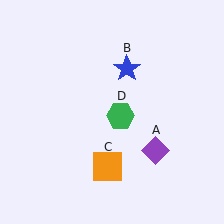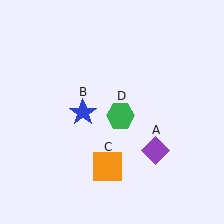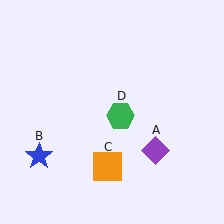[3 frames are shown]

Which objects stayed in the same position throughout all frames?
Purple diamond (object A) and orange square (object C) and green hexagon (object D) remained stationary.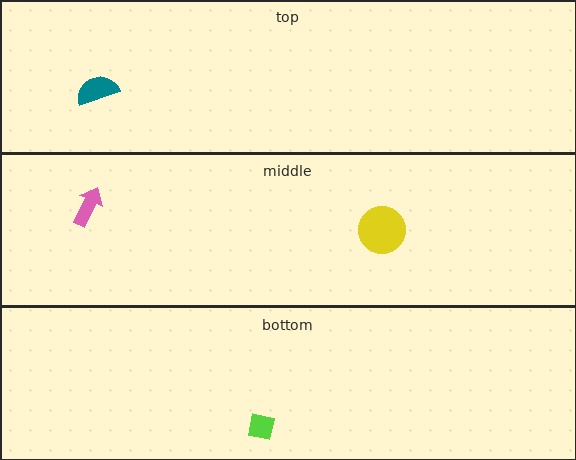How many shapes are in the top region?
1.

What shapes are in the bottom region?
The lime square.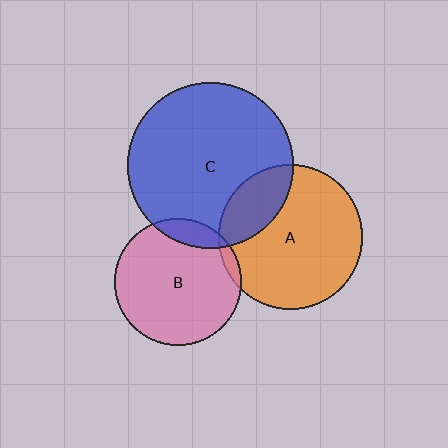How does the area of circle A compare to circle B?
Approximately 1.3 times.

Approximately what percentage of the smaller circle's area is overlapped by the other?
Approximately 25%.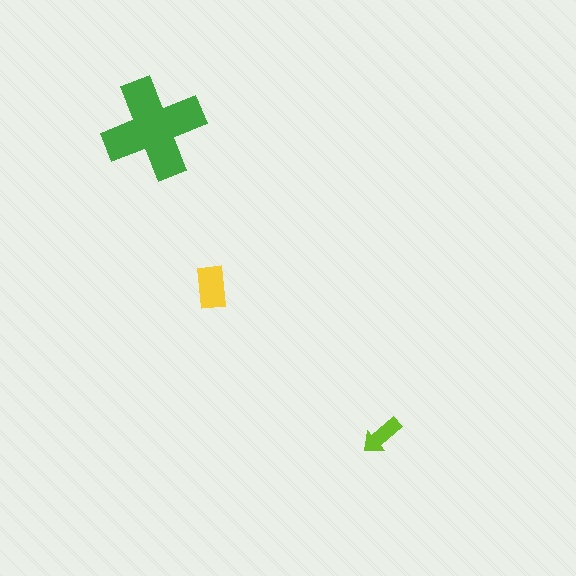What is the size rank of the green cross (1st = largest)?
1st.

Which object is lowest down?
The lime arrow is bottommost.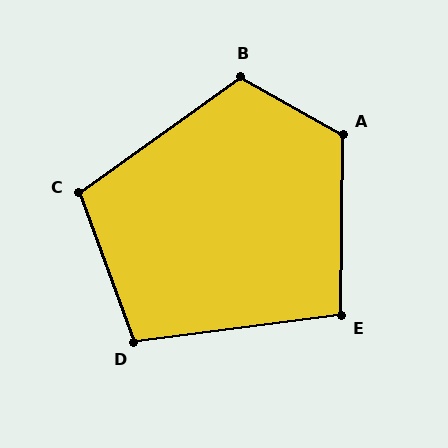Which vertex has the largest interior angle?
A, at approximately 119 degrees.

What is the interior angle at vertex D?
Approximately 103 degrees (obtuse).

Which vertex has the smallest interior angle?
E, at approximately 98 degrees.